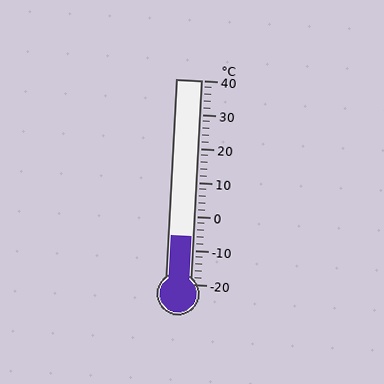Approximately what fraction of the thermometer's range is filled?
The thermometer is filled to approximately 25% of its range.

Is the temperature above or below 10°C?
The temperature is below 10°C.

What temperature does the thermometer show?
The thermometer shows approximately -6°C.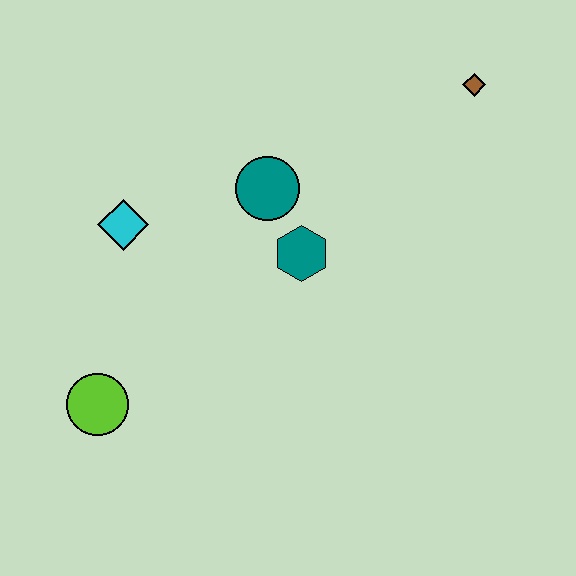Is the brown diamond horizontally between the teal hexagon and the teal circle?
No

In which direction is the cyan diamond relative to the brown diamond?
The cyan diamond is to the left of the brown diamond.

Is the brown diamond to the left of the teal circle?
No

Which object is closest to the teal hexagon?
The teal circle is closest to the teal hexagon.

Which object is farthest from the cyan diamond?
The brown diamond is farthest from the cyan diamond.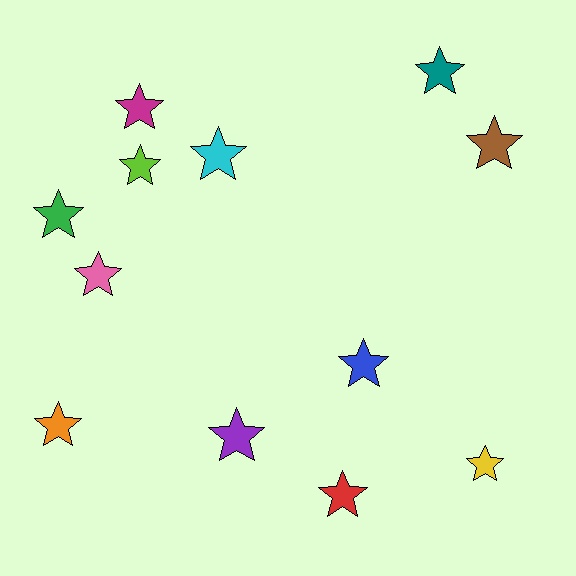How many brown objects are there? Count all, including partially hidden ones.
There is 1 brown object.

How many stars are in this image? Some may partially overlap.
There are 12 stars.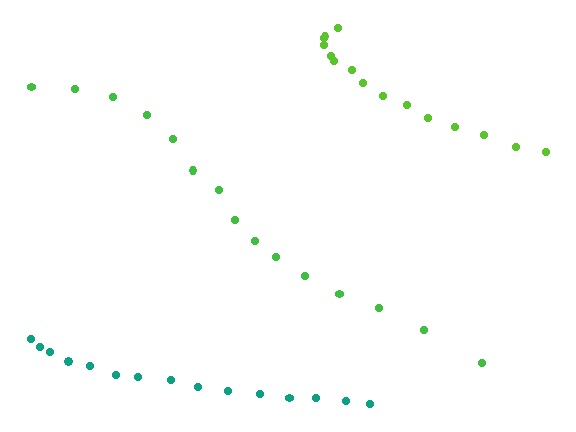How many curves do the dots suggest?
There are 3 distinct paths.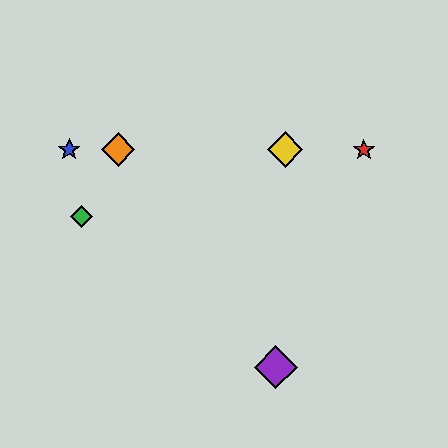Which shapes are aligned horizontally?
The red star, the blue star, the yellow diamond, the orange diamond are aligned horizontally.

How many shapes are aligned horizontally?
4 shapes (the red star, the blue star, the yellow diamond, the orange diamond) are aligned horizontally.